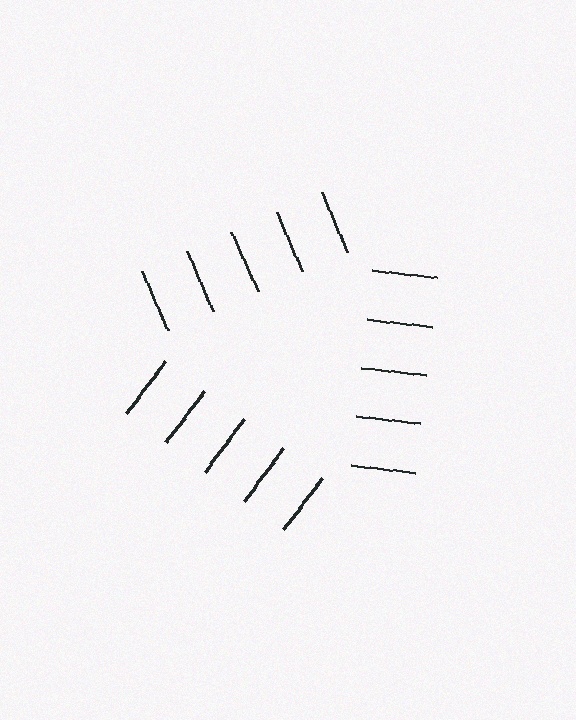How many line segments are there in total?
15 — 5 along each of the 3 edges.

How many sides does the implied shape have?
3 sides — the line-ends trace a triangle.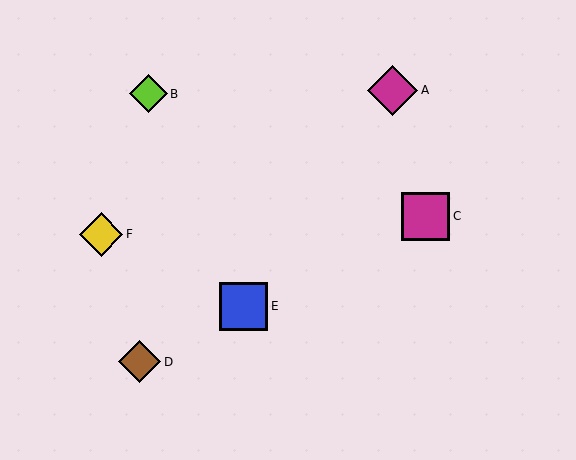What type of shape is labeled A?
Shape A is a magenta diamond.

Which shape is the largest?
The magenta diamond (labeled A) is the largest.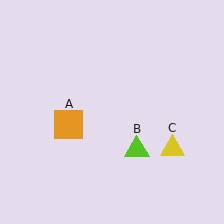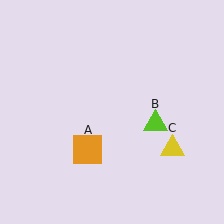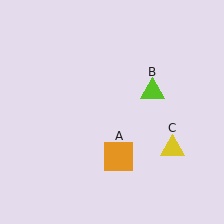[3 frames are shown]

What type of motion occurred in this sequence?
The orange square (object A), lime triangle (object B) rotated counterclockwise around the center of the scene.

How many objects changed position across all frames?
2 objects changed position: orange square (object A), lime triangle (object B).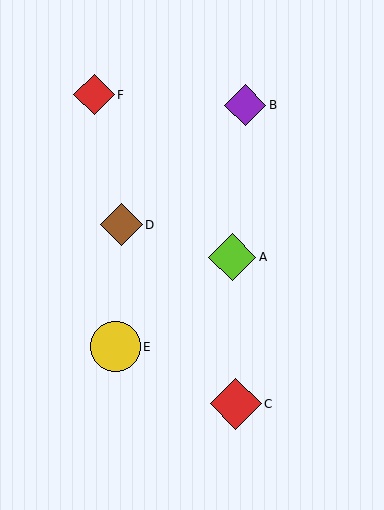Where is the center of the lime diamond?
The center of the lime diamond is at (232, 257).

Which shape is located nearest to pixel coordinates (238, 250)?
The lime diamond (labeled A) at (232, 257) is nearest to that location.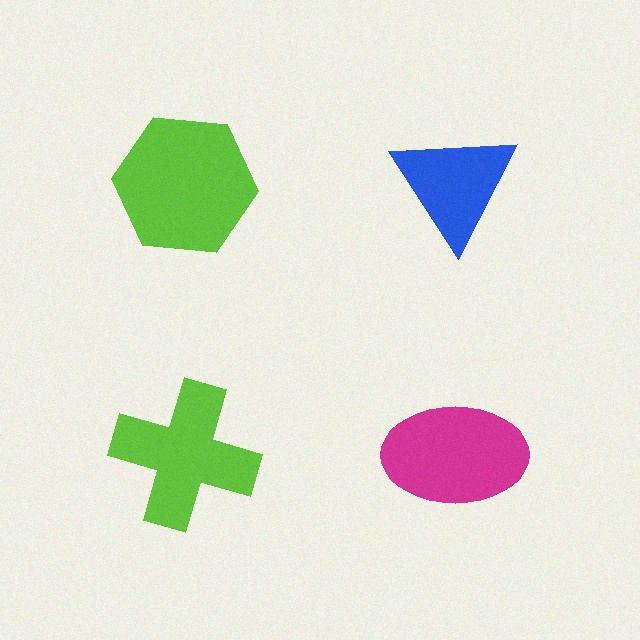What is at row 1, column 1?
A lime hexagon.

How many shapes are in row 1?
2 shapes.